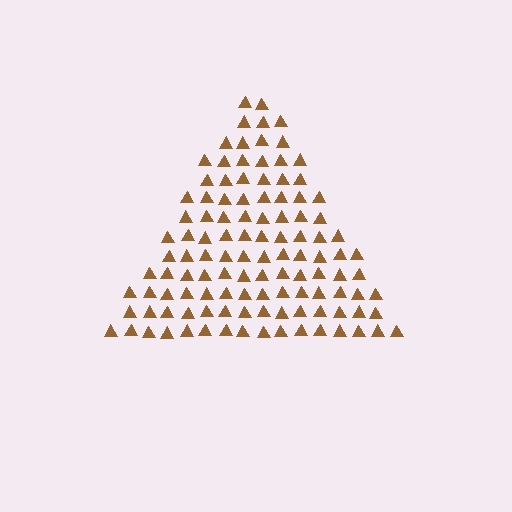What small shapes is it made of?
It is made of small triangles.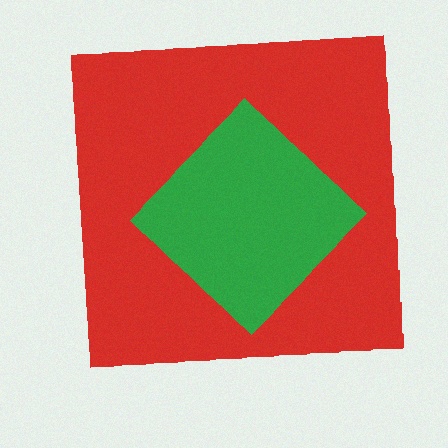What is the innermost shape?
The green diamond.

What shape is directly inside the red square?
The green diamond.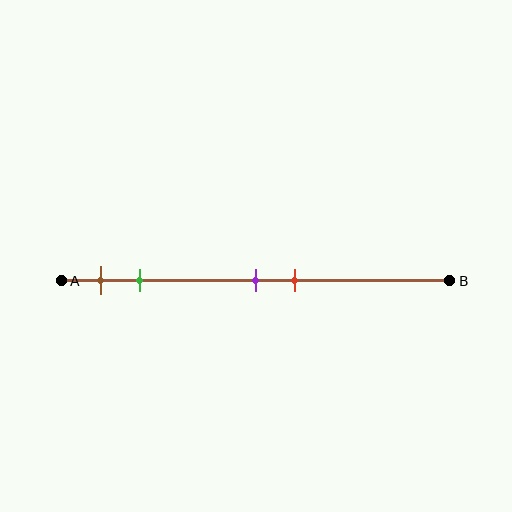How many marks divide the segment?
There are 4 marks dividing the segment.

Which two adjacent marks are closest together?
The purple and red marks are the closest adjacent pair.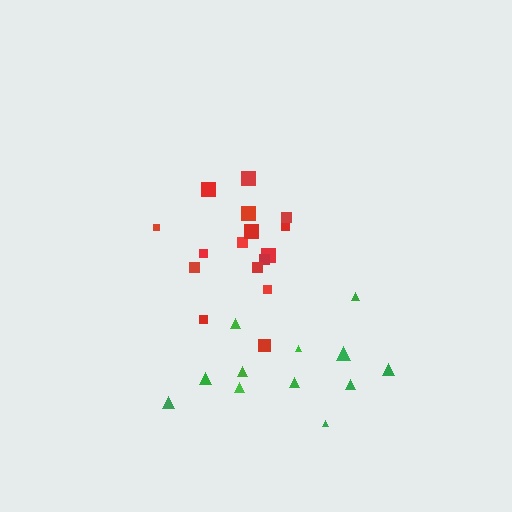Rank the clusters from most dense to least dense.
red, green.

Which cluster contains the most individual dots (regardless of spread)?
Red (16).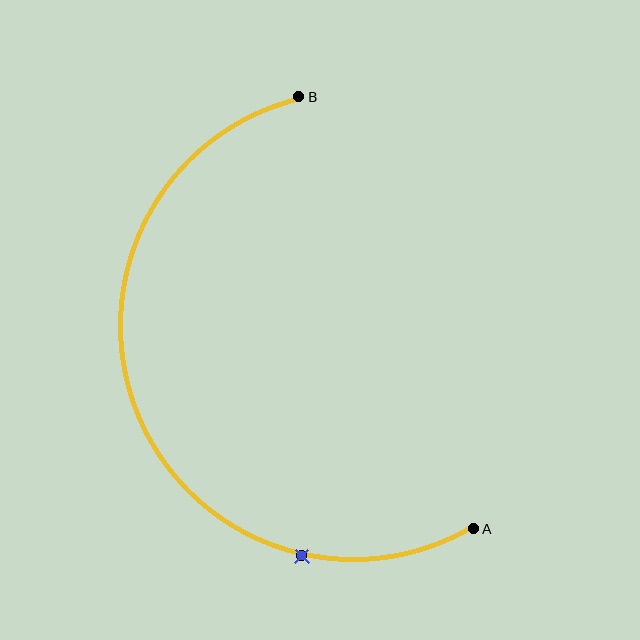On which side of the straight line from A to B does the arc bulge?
The arc bulges to the left of the straight line connecting A and B.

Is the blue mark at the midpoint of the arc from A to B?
No. The blue mark lies on the arc but is closer to endpoint A. The arc midpoint would be at the point on the curve equidistant along the arc from both A and B.